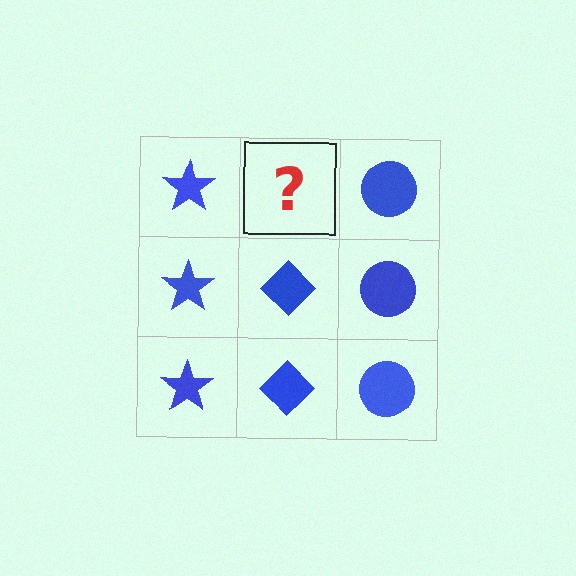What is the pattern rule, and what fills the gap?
The rule is that each column has a consistent shape. The gap should be filled with a blue diamond.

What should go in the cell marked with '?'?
The missing cell should contain a blue diamond.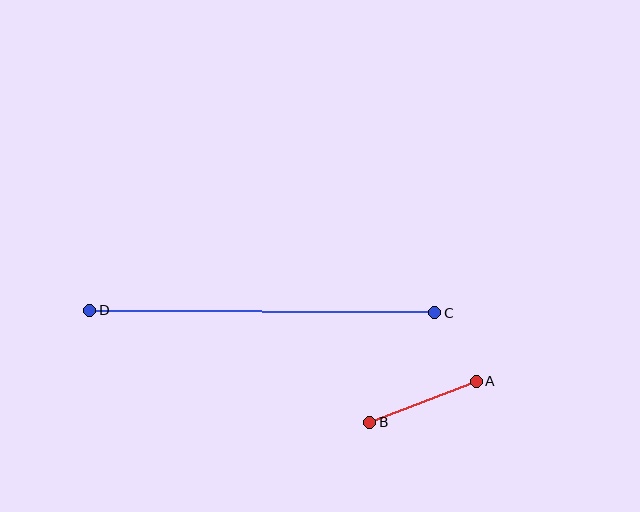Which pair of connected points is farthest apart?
Points C and D are farthest apart.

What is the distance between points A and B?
The distance is approximately 114 pixels.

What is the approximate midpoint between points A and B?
The midpoint is at approximately (423, 402) pixels.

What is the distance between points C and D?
The distance is approximately 345 pixels.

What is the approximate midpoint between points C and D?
The midpoint is at approximately (262, 311) pixels.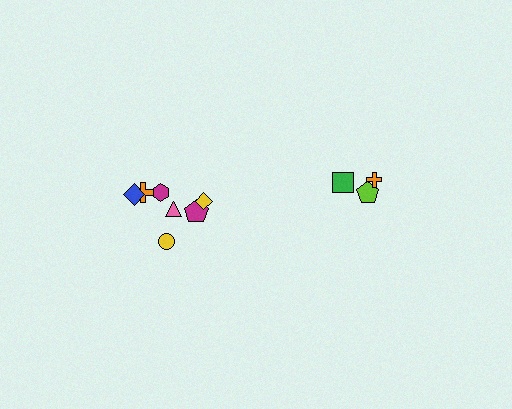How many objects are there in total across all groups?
There are 10 objects.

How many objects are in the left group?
There are 7 objects.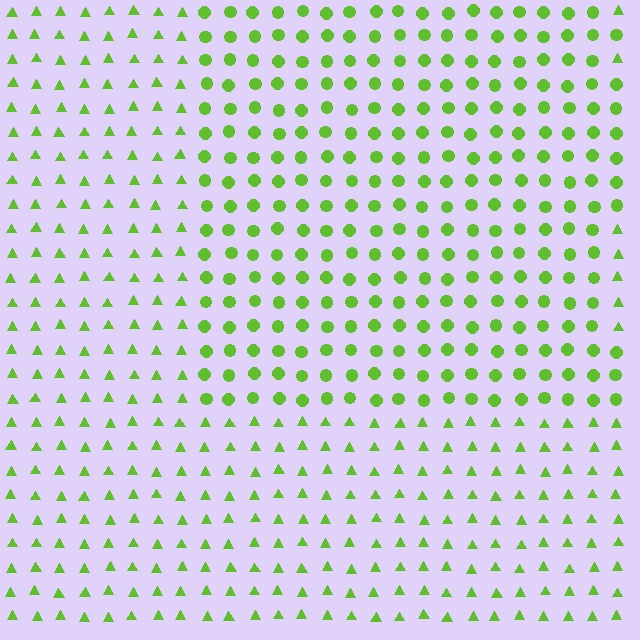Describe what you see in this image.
The image is filled with small lime elements arranged in a uniform grid. A rectangle-shaped region contains circles, while the surrounding area contains triangles. The boundary is defined purely by the change in element shape.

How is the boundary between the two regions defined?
The boundary is defined by a change in element shape: circles inside vs. triangles outside. All elements share the same color and spacing.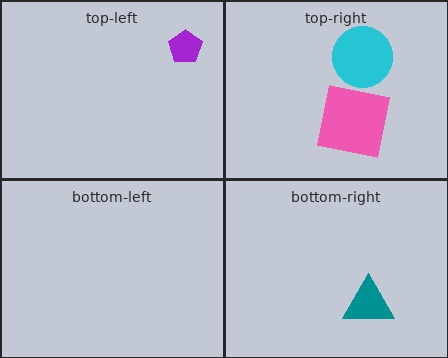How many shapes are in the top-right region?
2.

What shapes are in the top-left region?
The purple pentagon.